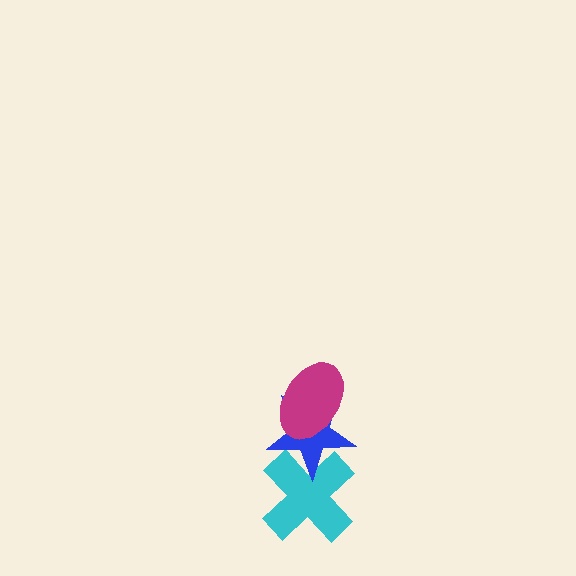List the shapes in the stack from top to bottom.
From top to bottom: the magenta ellipse, the blue star, the cyan cross.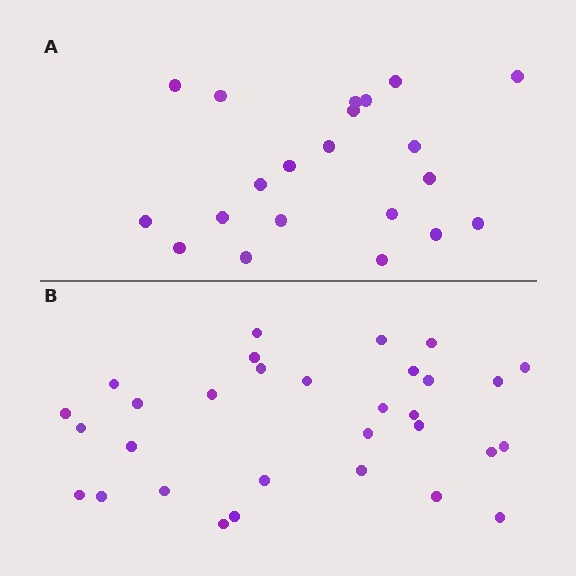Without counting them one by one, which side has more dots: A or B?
Region B (the bottom region) has more dots.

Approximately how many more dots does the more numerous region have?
Region B has roughly 10 or so more dots than region A.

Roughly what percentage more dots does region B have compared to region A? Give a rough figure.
About 50% more.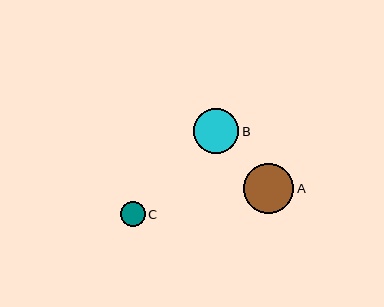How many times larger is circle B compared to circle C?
Circle B is approximately 1.8 times the size of circle C.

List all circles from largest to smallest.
From largest to smallest: A, B, C.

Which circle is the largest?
Circle A is the largest with a size of approximately 50 pixels.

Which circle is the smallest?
Circle C is the smallest with a size of approximately 25 pixels.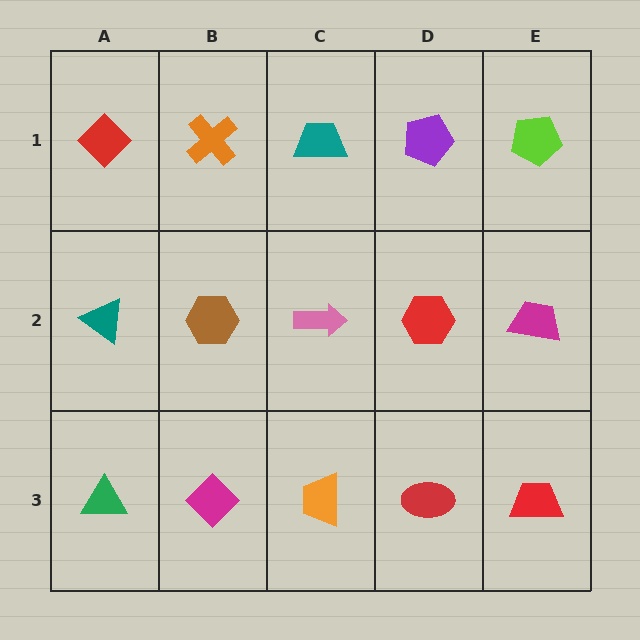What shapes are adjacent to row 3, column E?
A magenta trapezoid (row 2, column E), a red ellipse (row 3, column D).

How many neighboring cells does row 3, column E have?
2.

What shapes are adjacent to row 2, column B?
An orange cross (row 1, column B), a magenta diamond (row 3, column B), a teal triangle (row 2, column A), a pink arrow (row 2, column C).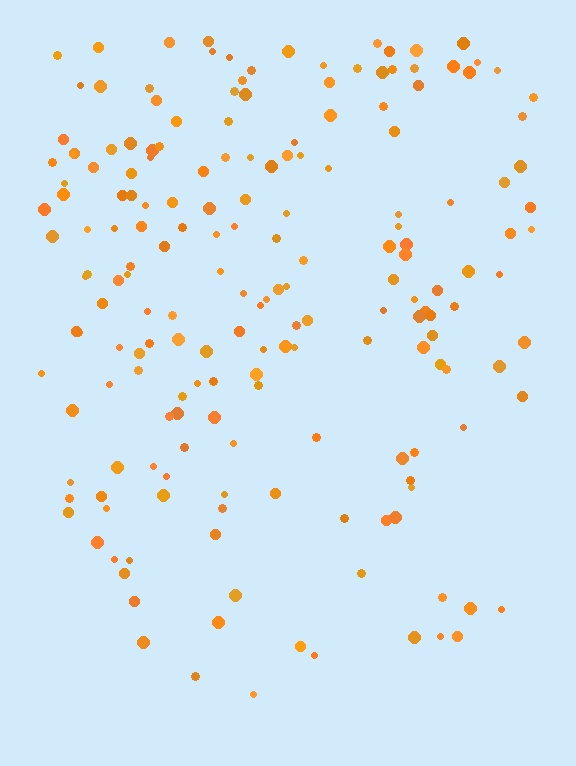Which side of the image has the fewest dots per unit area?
The bottom.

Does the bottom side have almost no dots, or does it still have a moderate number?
Still a moderate number, just noticeably fewer than the top.